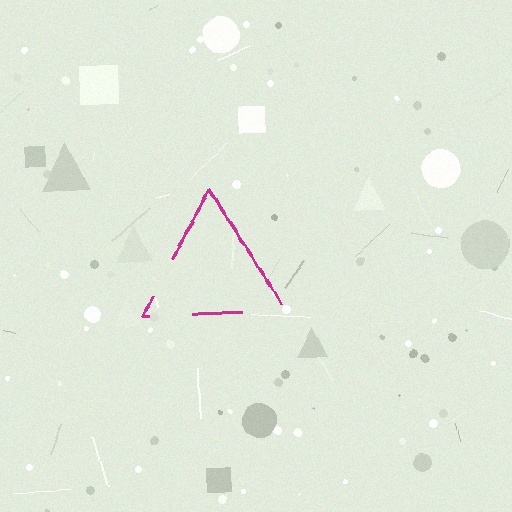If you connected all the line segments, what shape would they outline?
They would outline a triangle.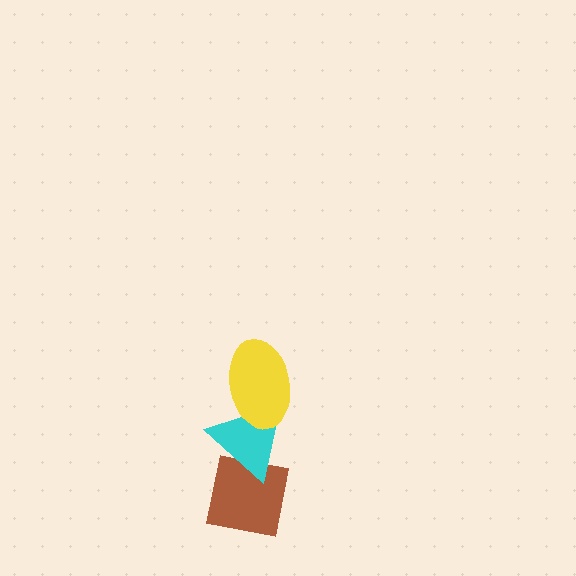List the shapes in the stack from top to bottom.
From top to bottom: the yellow ellipse, the cyan triangle, the brown square.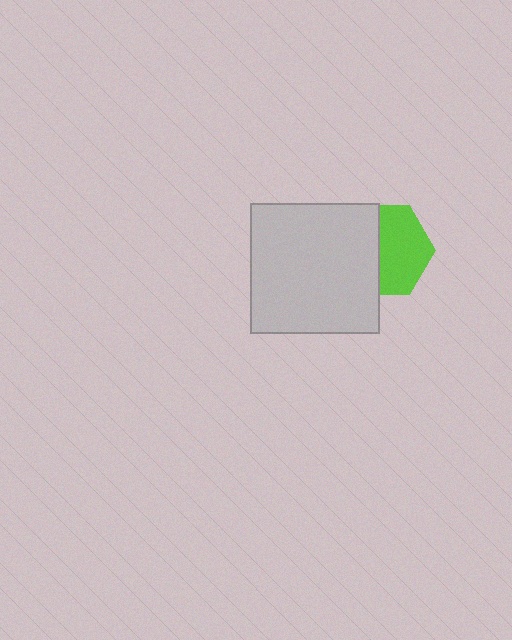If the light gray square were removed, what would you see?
You would see the complete lime hexagon.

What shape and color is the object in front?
The object in front is a light gray square.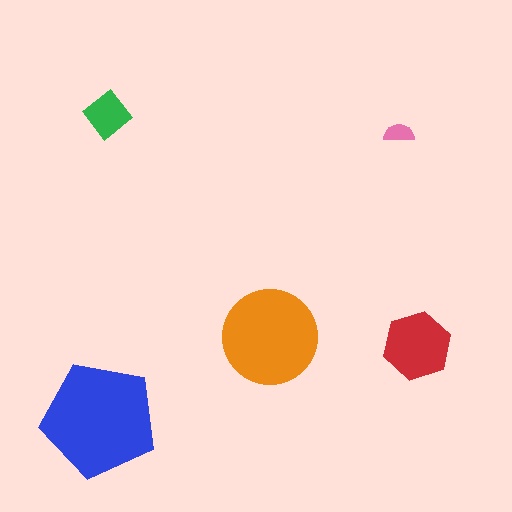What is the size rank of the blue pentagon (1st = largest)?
1st.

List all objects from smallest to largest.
The pink semicircle, the green diamond, the red hexagon, the orange circle, the blue pentagon.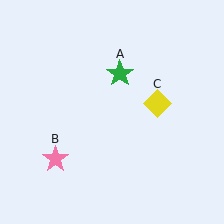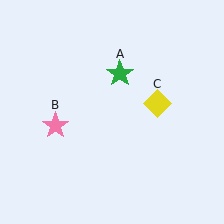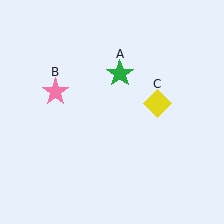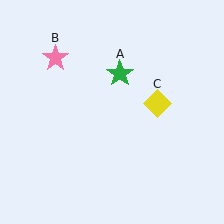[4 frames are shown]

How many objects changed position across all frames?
1 object changed position: pink star (object B).